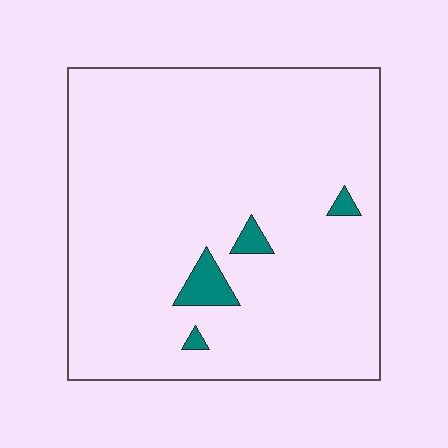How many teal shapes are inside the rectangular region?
4.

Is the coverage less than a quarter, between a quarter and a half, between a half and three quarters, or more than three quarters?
Less than a quarter.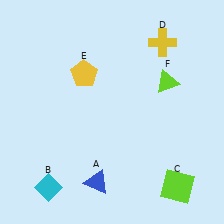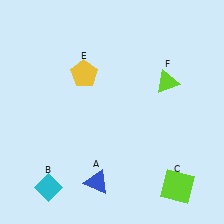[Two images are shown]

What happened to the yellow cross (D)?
The yellow cross (D) was removed in Image 2. It was in the top-right area of Image 1.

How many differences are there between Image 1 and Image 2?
There is 1 difference between the two images.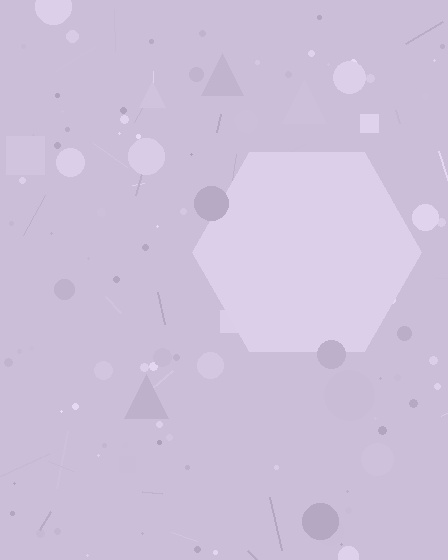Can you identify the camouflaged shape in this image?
The camouflaged shape is a hexagon.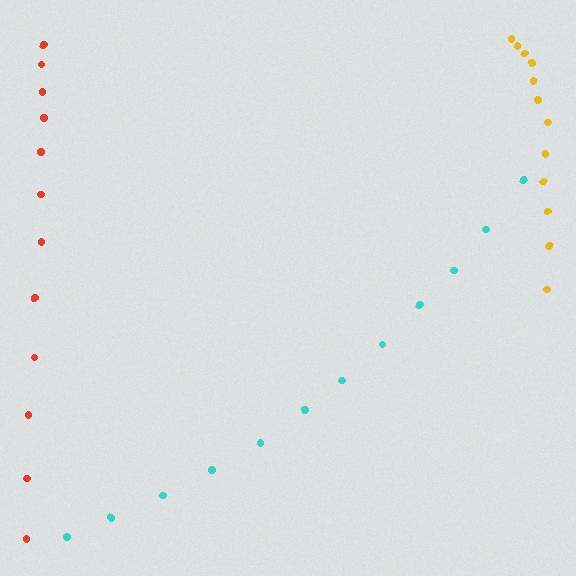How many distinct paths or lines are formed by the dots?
There are 3 distinct paths.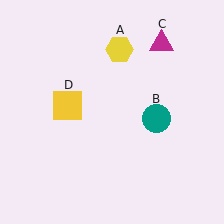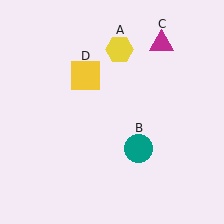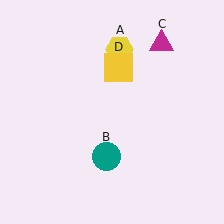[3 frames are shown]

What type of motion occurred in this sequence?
The teal circle (object B), yellow square (object D) rotated clockwise around the center of the scene.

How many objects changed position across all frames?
2 objects changed position: teal circle (object B), yellow square (object D).